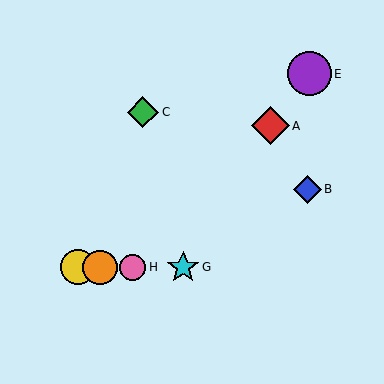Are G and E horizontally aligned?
No, G is at y≈267 and E is at y≈74.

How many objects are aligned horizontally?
4 objects (D, F, G, H) are aligned horizontally.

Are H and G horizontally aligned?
Yes, both are at y≈267.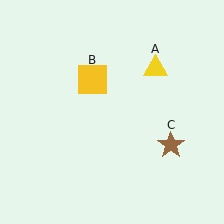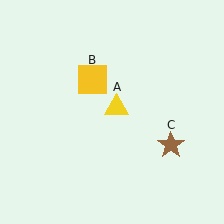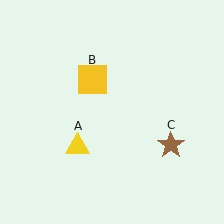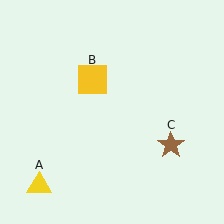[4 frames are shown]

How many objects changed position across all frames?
1 object changed position: yellow triangle (object A).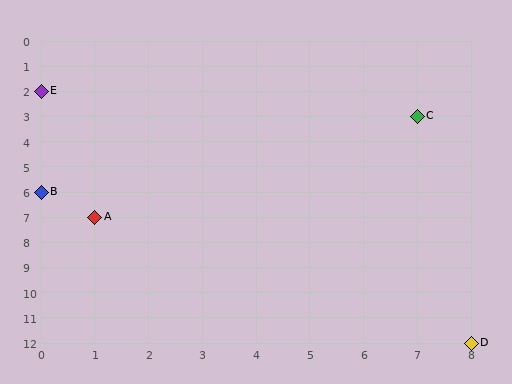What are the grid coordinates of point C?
Point C is at grid coordinates (7, 3).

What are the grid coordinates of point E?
Point E is at grid coordinates (0, 2).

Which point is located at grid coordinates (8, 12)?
Point D is at (8, 12).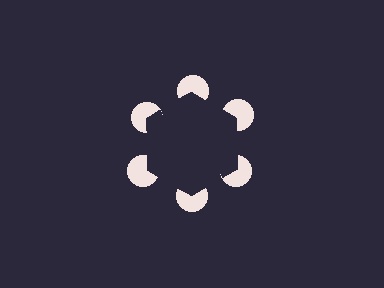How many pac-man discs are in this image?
There are 6 — one at each vertex of the illusory hexagon.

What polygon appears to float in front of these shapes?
An illusory hexagon — its edges are inferred from the aligned wedge cuts in the pac-man discs, not physically drawn.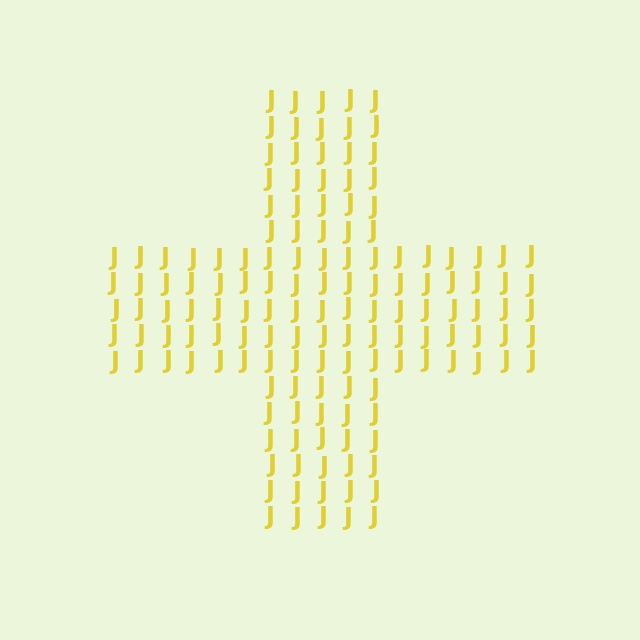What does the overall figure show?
The overall figure shows a cross.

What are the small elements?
The small elements are letter J's.